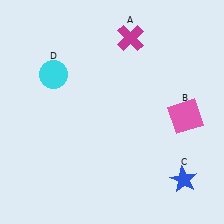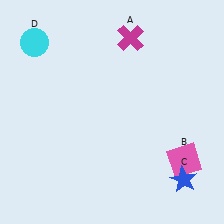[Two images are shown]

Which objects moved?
The objects that moved are: the pink square (B), the cyan circle (D).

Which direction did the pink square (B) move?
The pink square (B) moved down.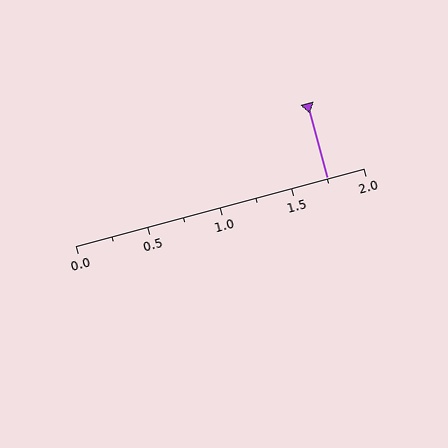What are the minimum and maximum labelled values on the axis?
The axis runs from 0.0 to 2.0.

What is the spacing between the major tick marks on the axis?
The major ticks are spaced 0.5 apart.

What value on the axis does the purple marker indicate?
The marker indicates approximately 1.75.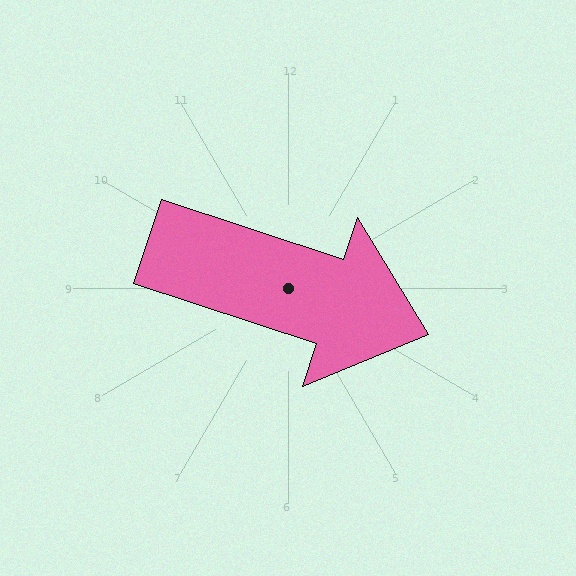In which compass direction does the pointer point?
East.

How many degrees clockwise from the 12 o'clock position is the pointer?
Approximately 108 degrees.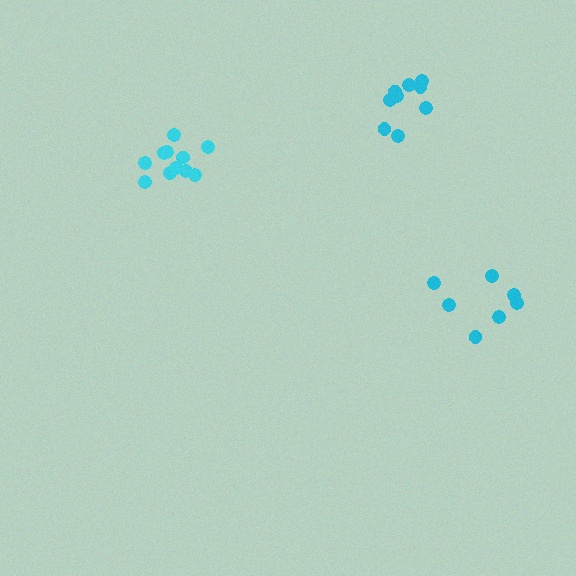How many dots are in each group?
Group 1: 11 dots, Group 2: 7 dots, Group 3: 9 dots (27 total).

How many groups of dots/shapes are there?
There are 3 groups.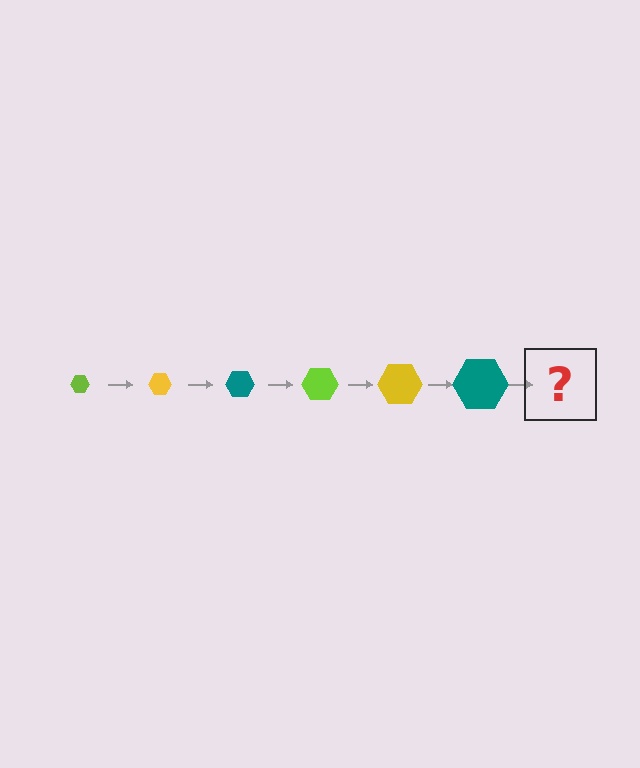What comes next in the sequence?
The next element should be a lime hexagon, larger than the previous one.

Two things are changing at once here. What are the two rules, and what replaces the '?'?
The two rules are that the hexagon grows larger each step and the color cycles through lime, yellow, and teal. The '?' should be a lime hexagon, larger than the previous one.